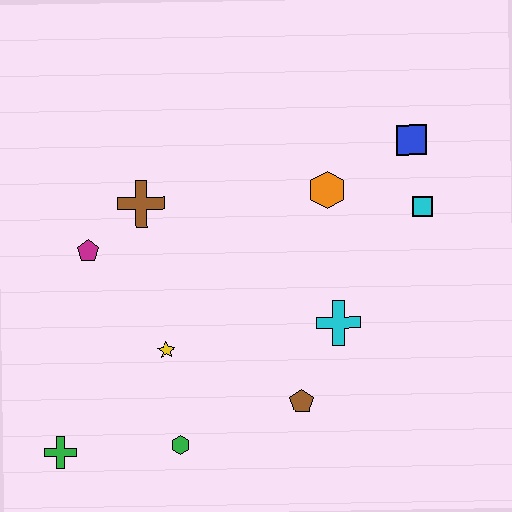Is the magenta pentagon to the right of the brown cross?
No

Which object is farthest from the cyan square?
The green cross is farthest from the cyan square.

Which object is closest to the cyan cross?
The brown pentagon is closest to the cyan cross.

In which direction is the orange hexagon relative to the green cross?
The orange hexagon is to the right of the green cross.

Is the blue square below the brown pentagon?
No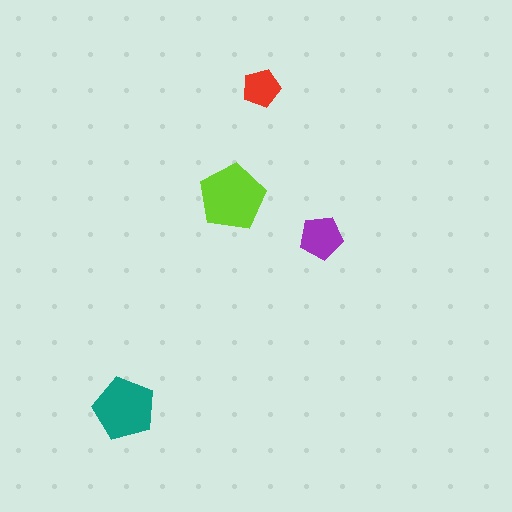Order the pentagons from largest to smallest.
the lime one, the teal one, the purple one, the red one.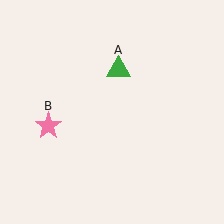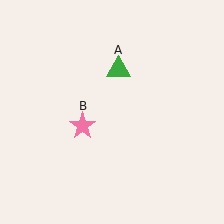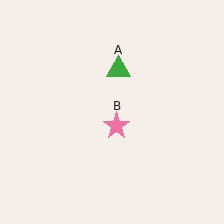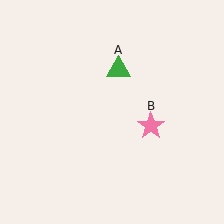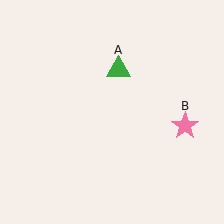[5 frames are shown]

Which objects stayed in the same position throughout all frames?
Green triangle (object A) remained stationary.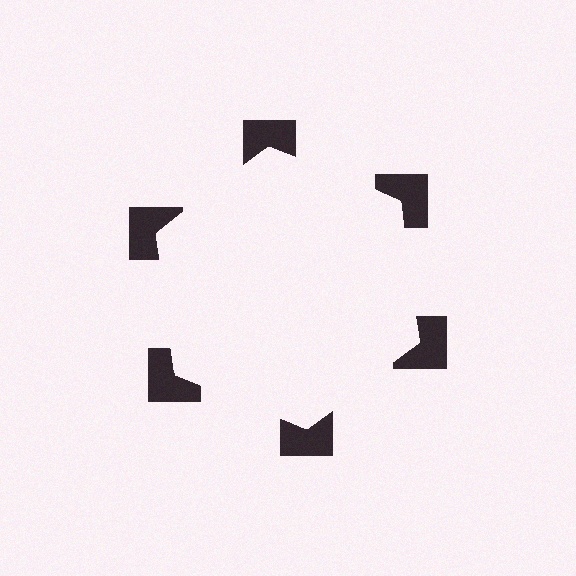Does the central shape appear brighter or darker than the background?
It typically appears slightly brighter than the background, even though no actual brightness change is drawn.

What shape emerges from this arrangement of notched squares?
An illusory hexagon — its edges are inferred from the aligned wedge cuts in the notched squares, not physically drawn.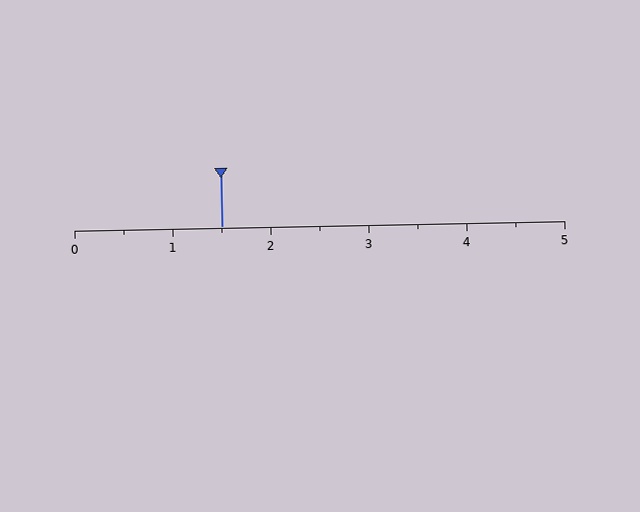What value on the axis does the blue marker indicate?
The marker indicates approximately 1.5.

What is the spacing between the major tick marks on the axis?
The major ticks are spaced 1 apart.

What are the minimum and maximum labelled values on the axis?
The axis runs from 0 to 5.